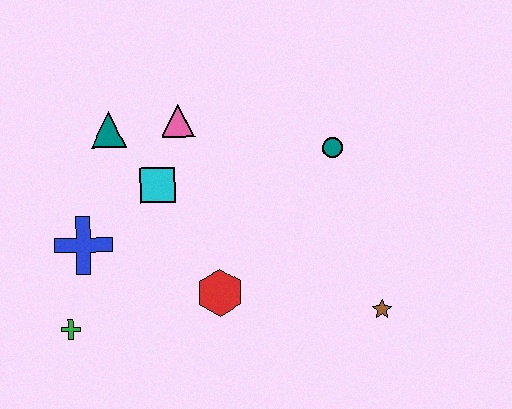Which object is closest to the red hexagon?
The cyan square is closest to the red hexagon.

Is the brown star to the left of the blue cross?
No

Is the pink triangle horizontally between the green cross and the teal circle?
Yes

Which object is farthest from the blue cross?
The brown star is farthest from the blue cross.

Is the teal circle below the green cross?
No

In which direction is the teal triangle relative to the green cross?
The teal triangle is above the green cross.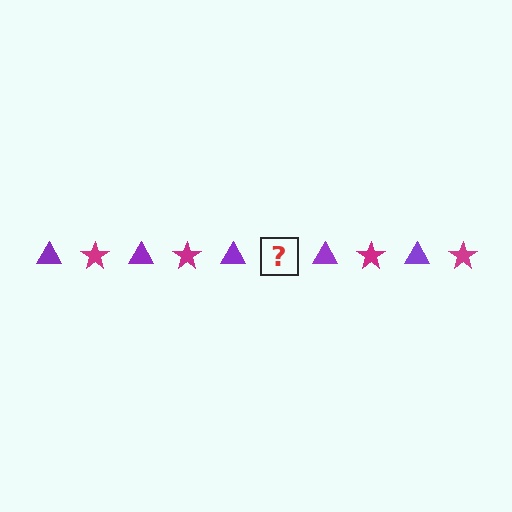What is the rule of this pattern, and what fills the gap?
The rule is that the pattern alternates between purple triangle and magenta star. The gap should be filled with a magenta star.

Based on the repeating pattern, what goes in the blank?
The blank should be a magenta star.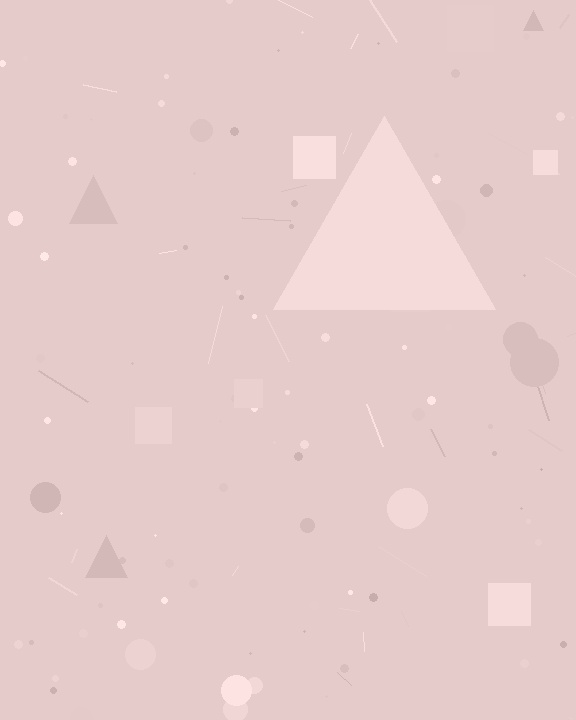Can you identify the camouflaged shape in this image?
The camouflaged shape is a triangle.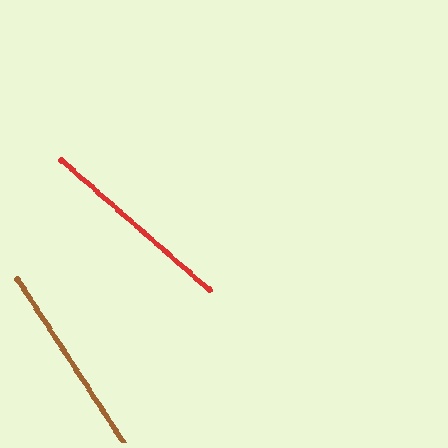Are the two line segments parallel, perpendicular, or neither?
Neither parallel nor perpendicular — they differ by about 16°.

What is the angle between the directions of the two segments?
Approximately 16 degrees.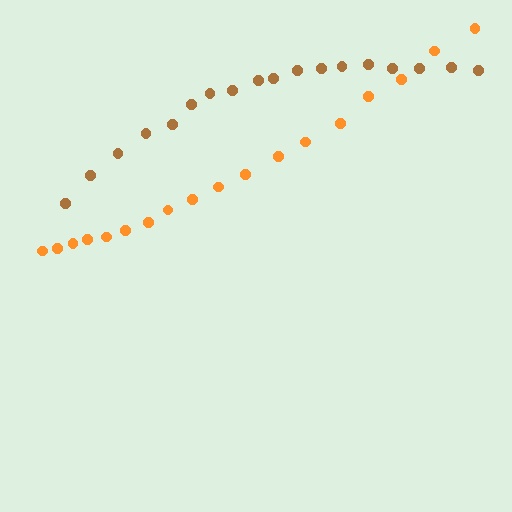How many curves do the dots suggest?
There are 2 distinct paths.